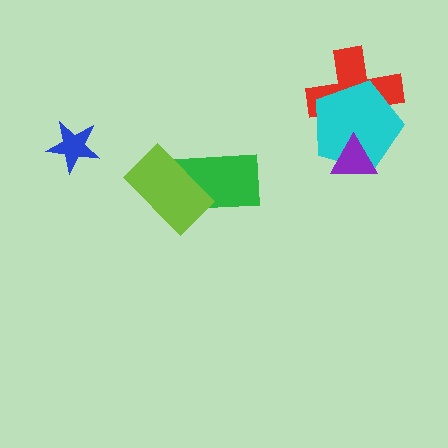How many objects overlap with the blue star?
0 objects overlap with the blue star.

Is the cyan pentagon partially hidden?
Yes, it is partially covered by another shape.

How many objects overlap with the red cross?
2 objects overlap with the red cross.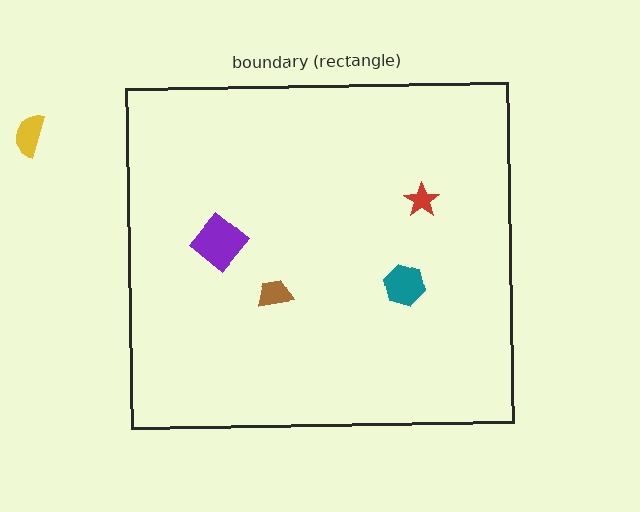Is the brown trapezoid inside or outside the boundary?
Inside.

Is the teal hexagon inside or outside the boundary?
Inside.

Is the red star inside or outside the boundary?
Inside.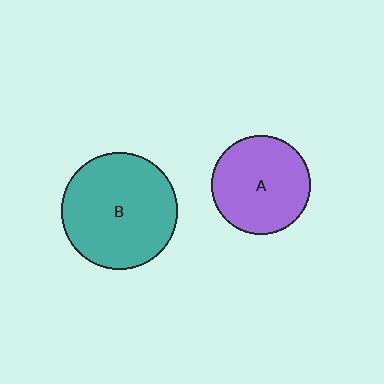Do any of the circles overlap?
No, none of the circles overlap.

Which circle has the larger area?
Circle B (teal).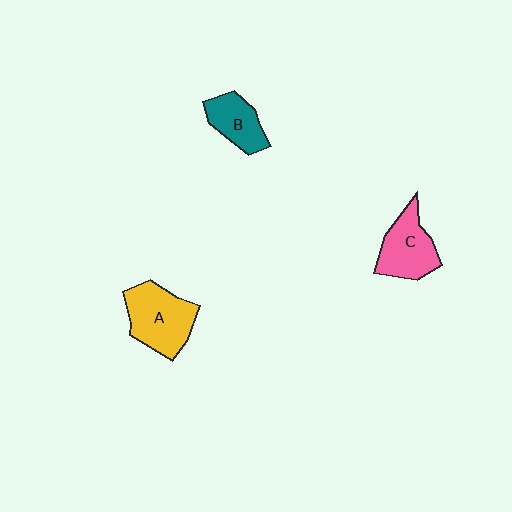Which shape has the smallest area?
Shape B (teal).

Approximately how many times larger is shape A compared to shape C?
Approximately 1.2 times.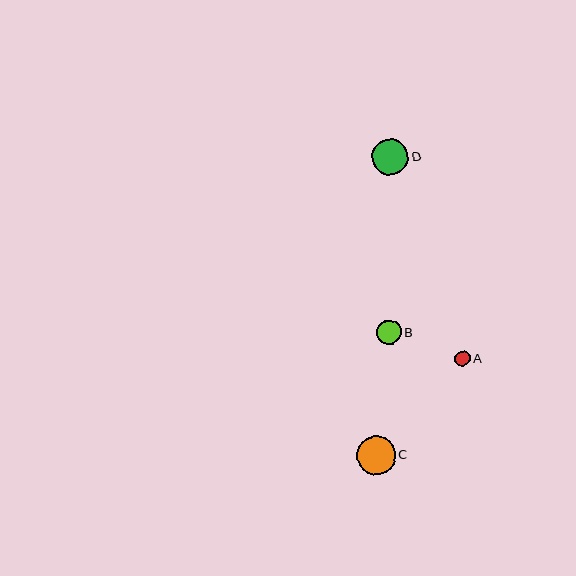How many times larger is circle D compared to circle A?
Circle D is approximately 2.4 times the size of circle A.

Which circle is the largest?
Circle C is the largest with a size of approximately 39 pixels.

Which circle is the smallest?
Circle A is the smallest with a size of approximately 15 pixels.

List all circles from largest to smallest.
From largest to smallest: C, D, B, A.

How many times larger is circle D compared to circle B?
Circle D is approximately 1.4 times the size of circle B.